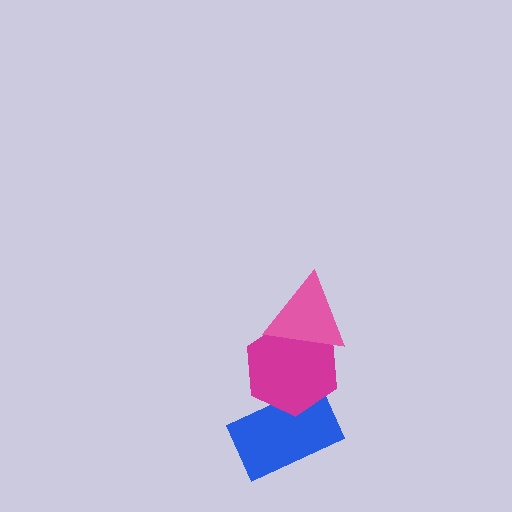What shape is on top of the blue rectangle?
The magenta hexagon is on top of the blue rectangle.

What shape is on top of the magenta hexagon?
The pink triangle is on top of the magenta hexagon.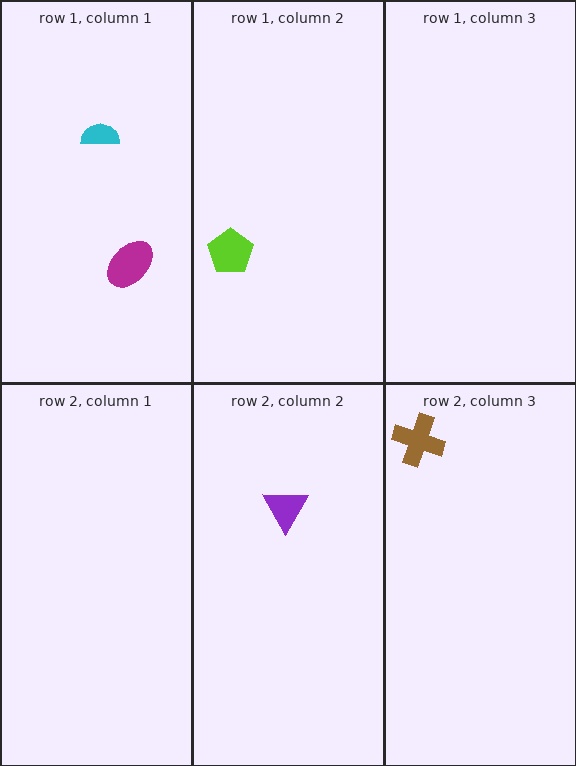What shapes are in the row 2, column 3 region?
The brown cross.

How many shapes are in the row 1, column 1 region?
2.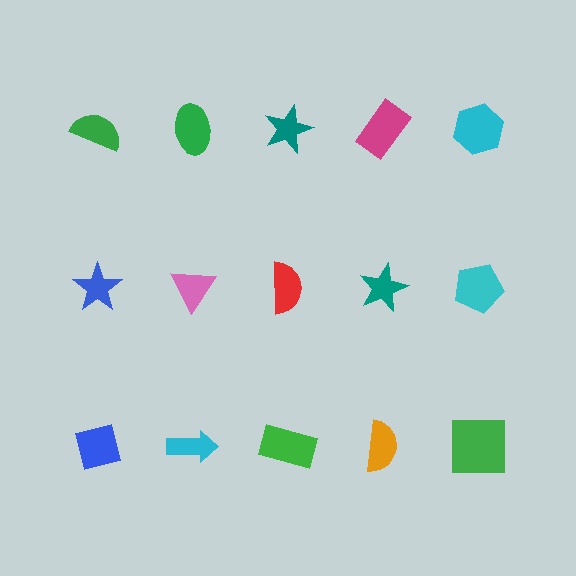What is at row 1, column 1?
A green semicircle.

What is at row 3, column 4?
An orange semicircle.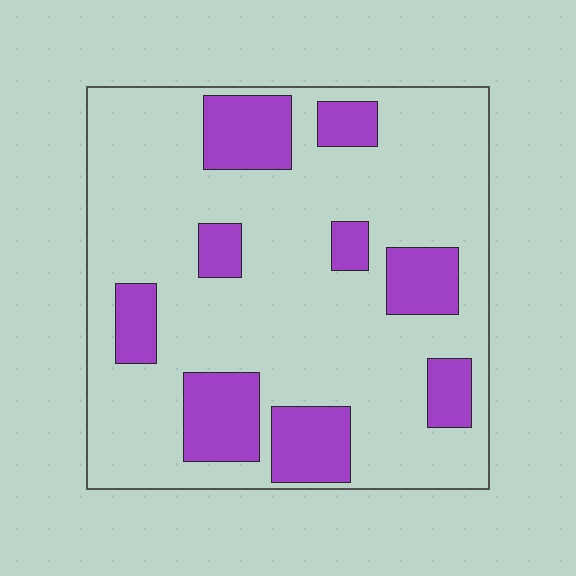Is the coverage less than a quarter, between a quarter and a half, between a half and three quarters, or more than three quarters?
Less than a quarter.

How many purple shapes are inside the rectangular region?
9.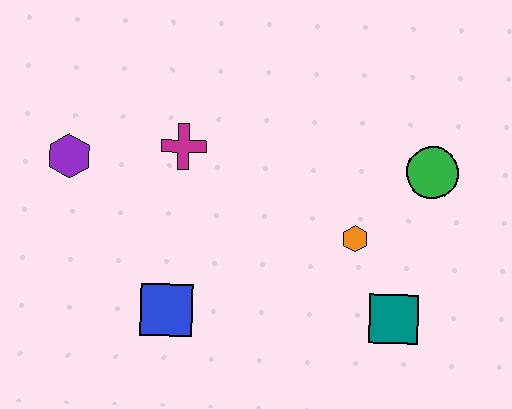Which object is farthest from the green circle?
The purple hexagon is farthest from the green circle.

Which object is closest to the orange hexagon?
The teal square is closest to the orange hexagon.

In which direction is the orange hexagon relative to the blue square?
The orange hexagon is to the right of the blue square.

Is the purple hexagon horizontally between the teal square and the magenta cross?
No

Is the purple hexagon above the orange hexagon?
Yes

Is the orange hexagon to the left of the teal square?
Yes